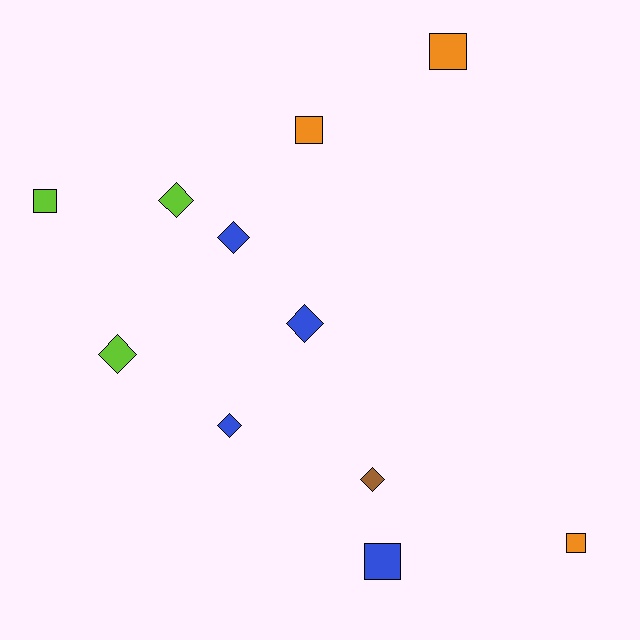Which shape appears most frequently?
Diamond, with 6 objects.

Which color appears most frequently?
Blue, with 4 objects.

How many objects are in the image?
There are 11 objects.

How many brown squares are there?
There are no brown squares.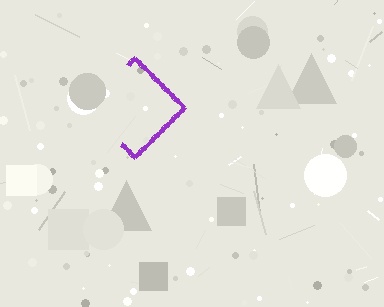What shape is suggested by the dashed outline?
The dashed outline suggests a diamond.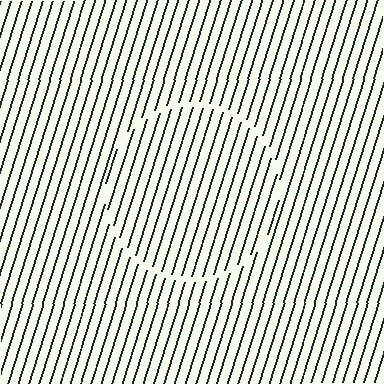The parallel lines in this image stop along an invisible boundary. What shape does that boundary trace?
An illusory circle. The interior of the shape contains the same grating, shifted by half a period — the contour is defined by the phase discontinuity where line-ends from the inner and outer gratings abut.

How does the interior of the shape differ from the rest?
The interior of the shape contains the same grating, shifted by half a period — the contour is defined by the phase discontinuity where line-ends from the inner and outer gratings abut.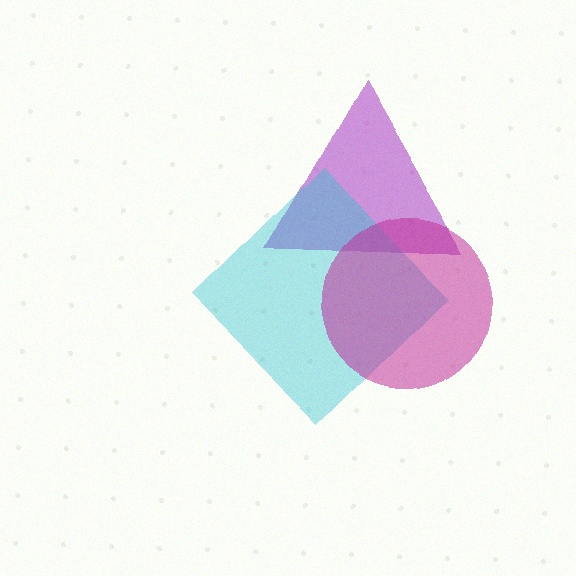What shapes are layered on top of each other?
The layered shapes are: a purple triangle, a cyan diamond, a magenta circle.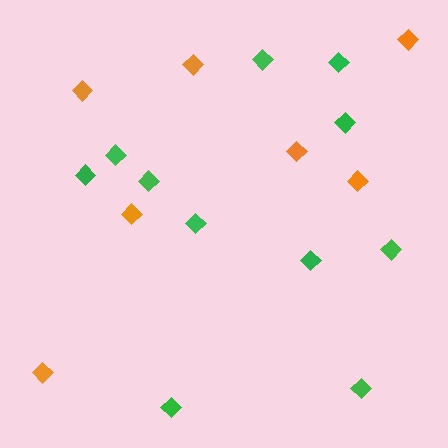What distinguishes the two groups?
There are 2 groups: one group of green diamonds (11) and one group of orange diamonds (7).